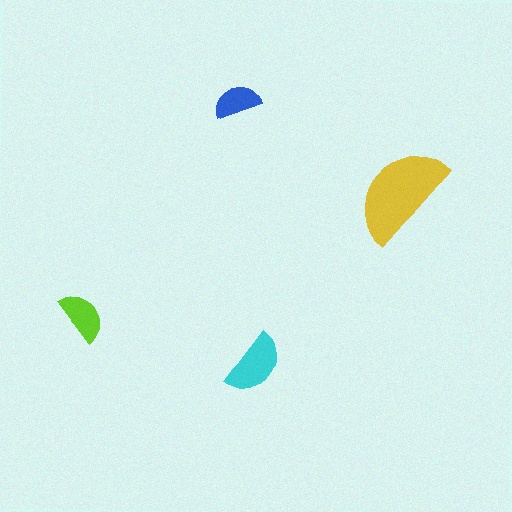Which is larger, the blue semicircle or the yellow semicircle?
The yellow one.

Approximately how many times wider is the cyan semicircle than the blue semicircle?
About 1.5 times wider.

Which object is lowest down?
The cyan semicircle is bottommost.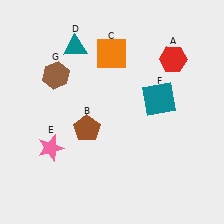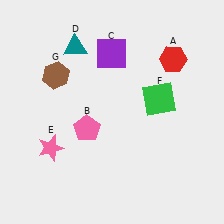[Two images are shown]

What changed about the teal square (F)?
In Image 1, F is teal. In Image 2, it changed to green.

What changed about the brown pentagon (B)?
In Image 1, B is brown. In Image 2, it changed to pink.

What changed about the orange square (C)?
In Image 1, C is orange. In Image 2, it changed to purple.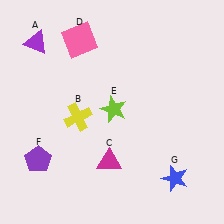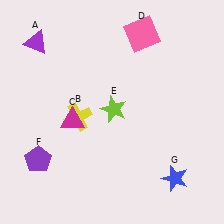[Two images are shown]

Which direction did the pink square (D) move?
The pink square (D) moved right.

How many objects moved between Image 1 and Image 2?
2 objects moved between the two images.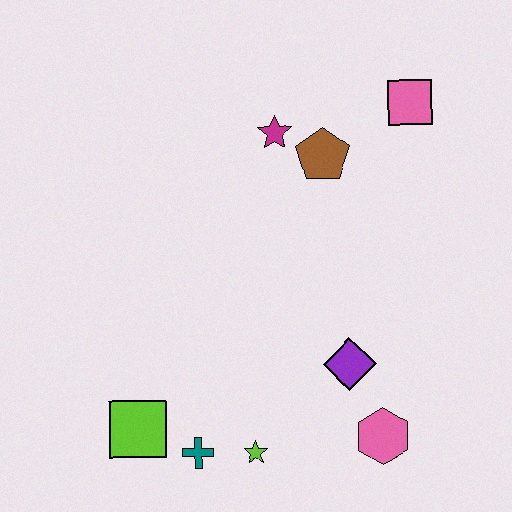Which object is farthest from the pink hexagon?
The pink square is farthest from the pink hexagon.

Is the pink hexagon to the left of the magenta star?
No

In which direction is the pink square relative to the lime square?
The pink square is above the lime square.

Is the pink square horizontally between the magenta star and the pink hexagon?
No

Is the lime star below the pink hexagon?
Yes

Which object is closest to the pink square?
The brown pentagon is closest to the pink square.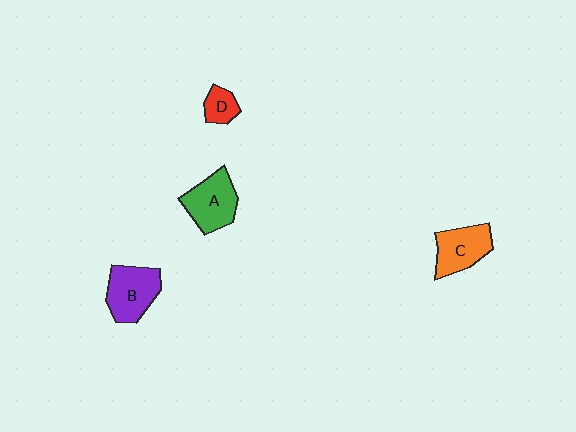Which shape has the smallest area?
Shape D (red).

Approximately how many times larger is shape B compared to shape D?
Approximately 2.3 times.